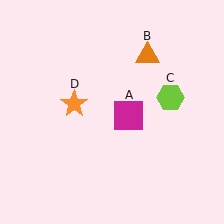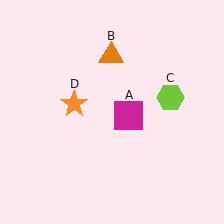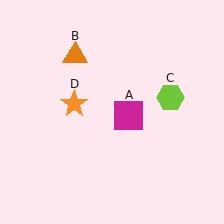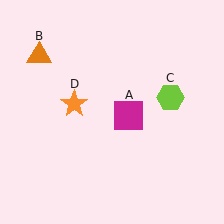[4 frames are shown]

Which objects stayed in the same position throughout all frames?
Magenta square (object A) and lime hexagon (object C) and orange star (object D) remained stationary.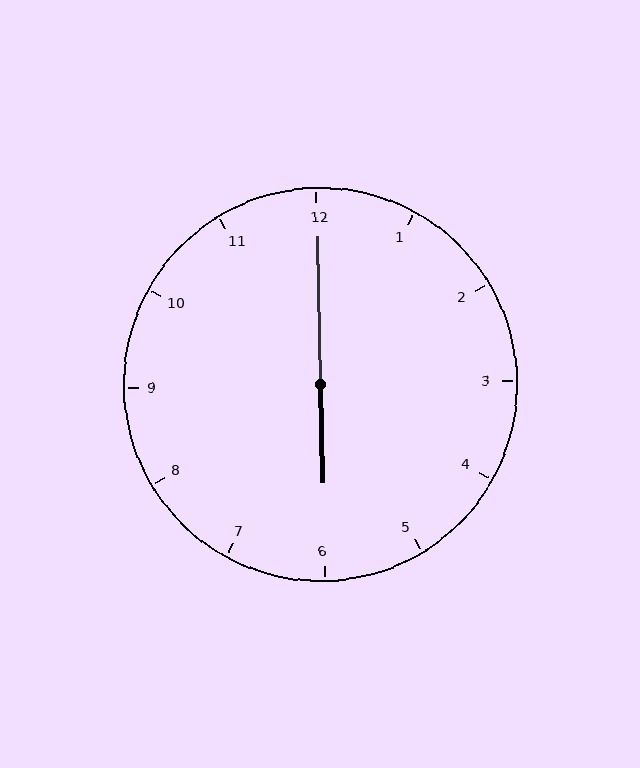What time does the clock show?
6:00.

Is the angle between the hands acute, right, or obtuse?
It is obtuse.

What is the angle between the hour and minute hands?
Approximately 180 degrees.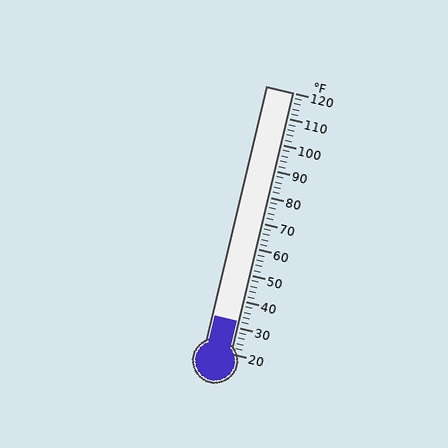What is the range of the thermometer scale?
The thermometer scale ranges from 20°F to 120°F.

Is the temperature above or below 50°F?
The temperature is below 50°F.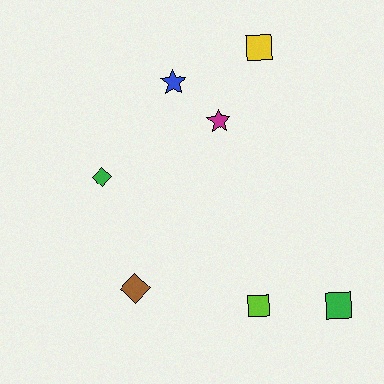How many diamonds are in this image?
There are 2 diamonds.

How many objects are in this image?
There are 7 objects.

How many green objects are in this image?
There are 2 green objects.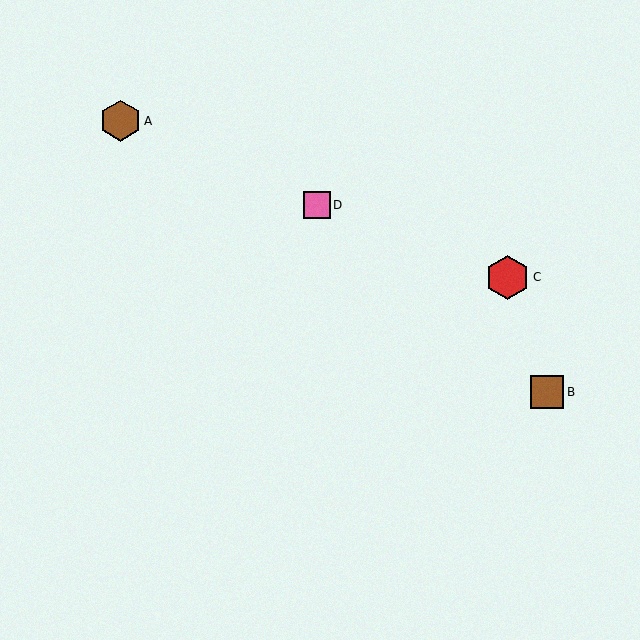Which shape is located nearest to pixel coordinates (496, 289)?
The red hexagon (labeled C) at (508, 277) is nearest to that location.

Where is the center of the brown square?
The center of the brown square is at (547, 392).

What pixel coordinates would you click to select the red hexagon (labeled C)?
Click at (508, 277) to select the red hexagon C.